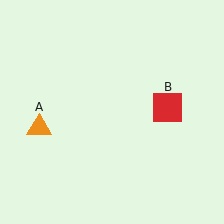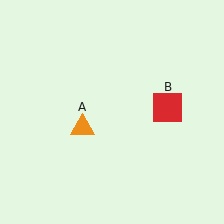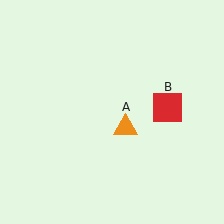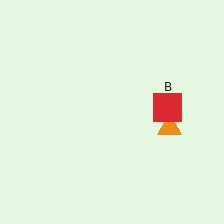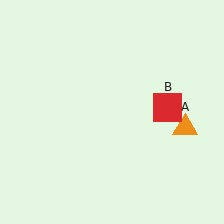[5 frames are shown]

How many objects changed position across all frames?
1 object changed position: orange triangle (object A).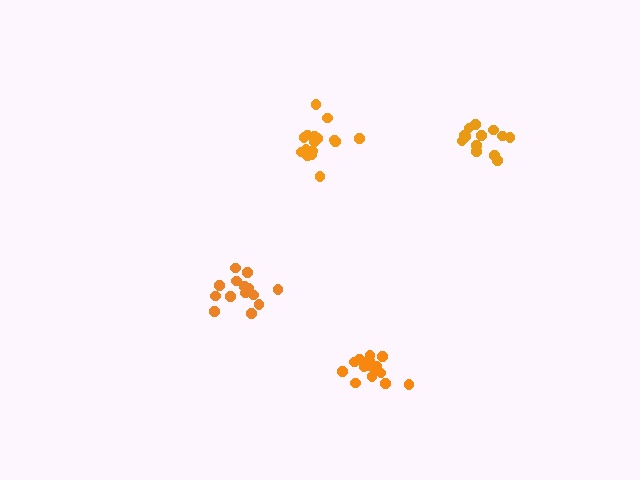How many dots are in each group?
Group 1: 16 dots, Group 2: 16 dots, Group 3: 15 dots, Group 4: 14 dots (61 total).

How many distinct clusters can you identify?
There are 4 distinct clusters.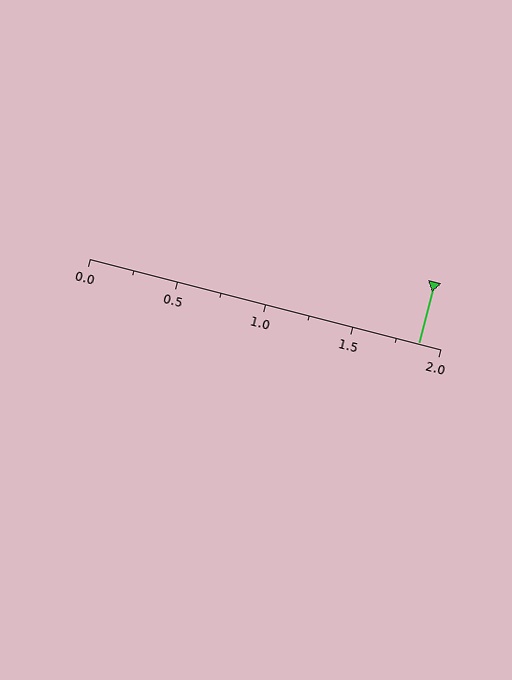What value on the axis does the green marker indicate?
The marker indicates approximately 1.88.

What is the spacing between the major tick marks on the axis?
The major ticks are spaced 0.5 apart.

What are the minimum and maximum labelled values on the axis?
The axis runs from 0.0 to 2.0.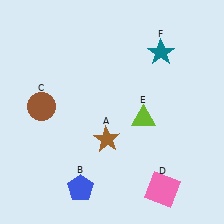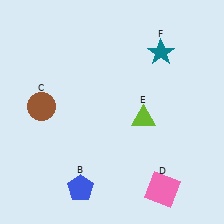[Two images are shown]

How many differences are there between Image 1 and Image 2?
There is 1 difference between the two images.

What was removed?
The brown star (A) was removed in Image 2.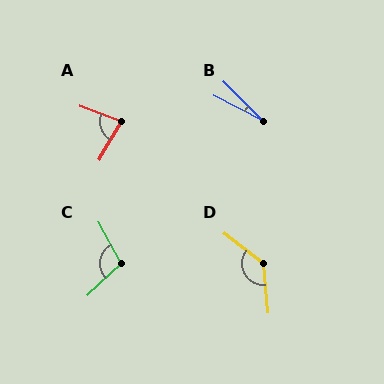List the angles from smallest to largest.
B (17°), A (79°), C (105°), D (133°).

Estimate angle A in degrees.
Approximately 79 degrees.